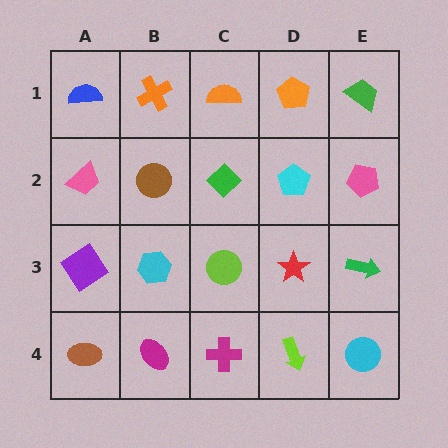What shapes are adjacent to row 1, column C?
A green diamond (row 2, column C), an orange cross (row 1, column B), an orange pentagon (row 1, column D).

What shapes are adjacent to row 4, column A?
A purple diamond (row 3, column A), a magenta ellipse (row 4, column B).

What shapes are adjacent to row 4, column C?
A lime circle (row 3, column C), a magenta ellipse (row 4, column B), a lime arrow (row 4, column D).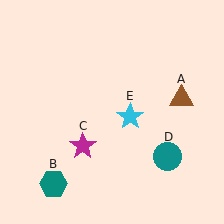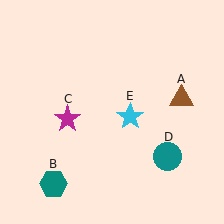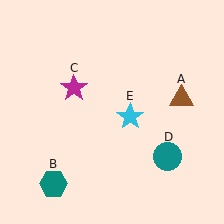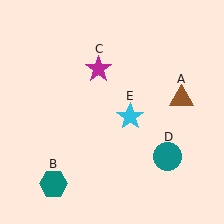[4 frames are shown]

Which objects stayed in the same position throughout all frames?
Brown triangle (object A) and teal hexagon (object B) and teal circle (object D) and cyan star (object E) remained stationary.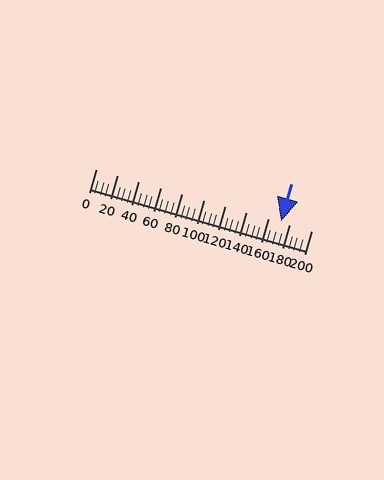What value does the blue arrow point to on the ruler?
The blue arrow points to approximately 172.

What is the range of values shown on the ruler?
The ruler shows values from 0 to 200.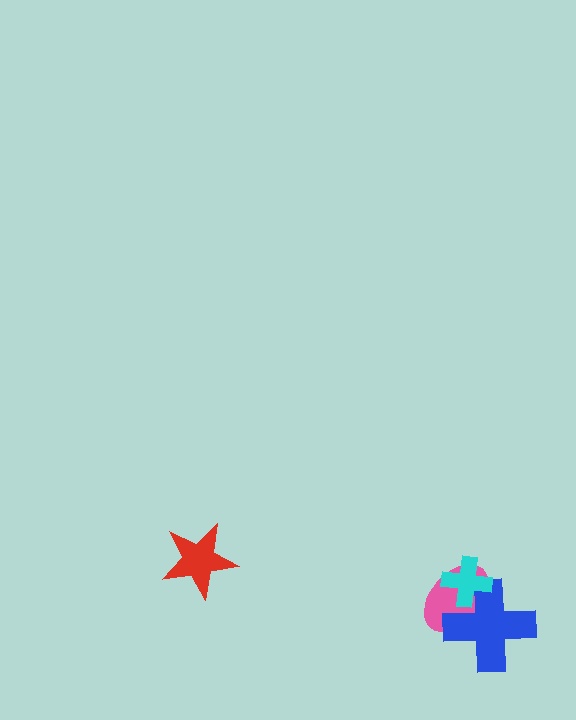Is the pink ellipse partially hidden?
Yes, it is partially covered by another shape.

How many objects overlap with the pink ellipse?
2 objects overlap with the pink ellipse.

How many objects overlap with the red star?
0 objects overlap with the red star.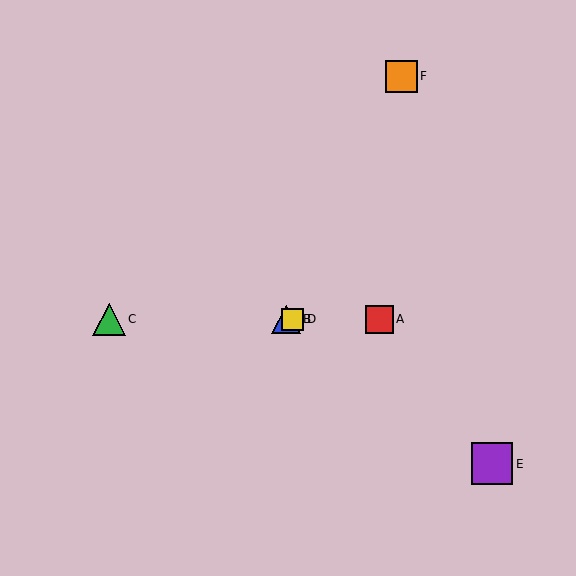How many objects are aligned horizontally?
4 objects (A, B, C, D) are aligned horizontally.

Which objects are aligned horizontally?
Objects A, B, C, D are aligned horizontally.